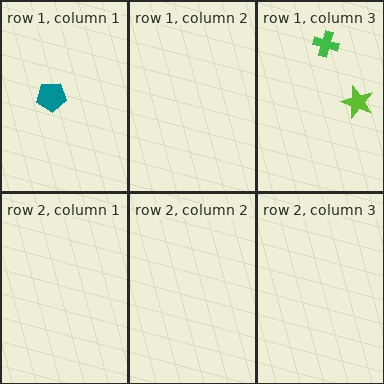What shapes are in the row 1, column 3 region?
The green cross, the lime star.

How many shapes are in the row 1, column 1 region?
1.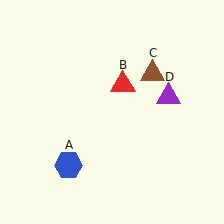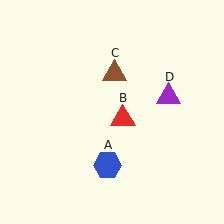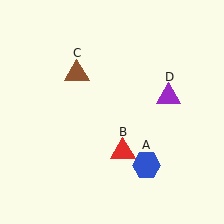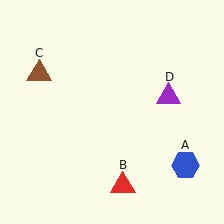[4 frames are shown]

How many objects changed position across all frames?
3 objects changed position: blue hexagon (object A), red triangle (object B), brown triangle (object C).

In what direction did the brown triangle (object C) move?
The brown triangle (object C) moved left.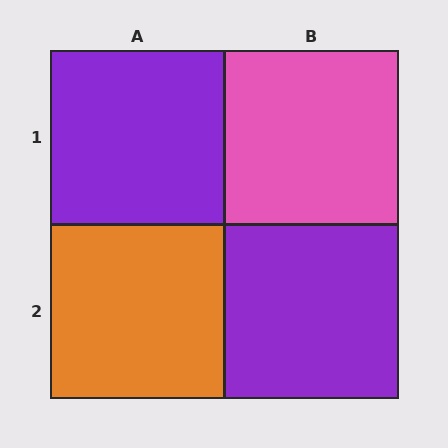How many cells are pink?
1 cell is pink.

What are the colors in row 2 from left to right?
Orange, purple.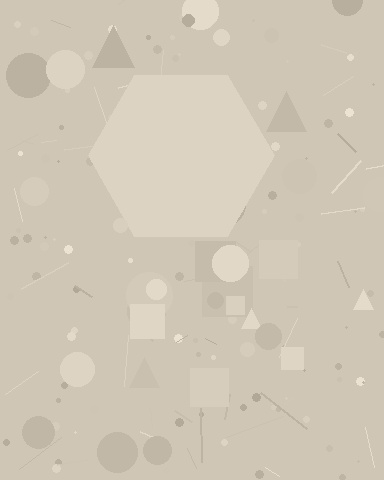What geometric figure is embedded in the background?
A hexagon is embedded in the background.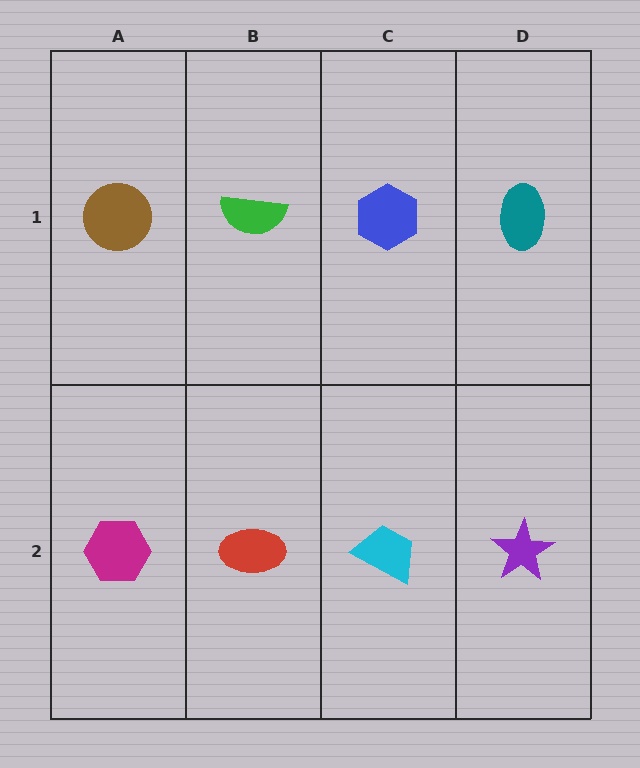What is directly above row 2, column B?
A green semicircle.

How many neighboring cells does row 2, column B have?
3.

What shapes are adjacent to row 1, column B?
A red ellipse (row 2, column B), a brown circle (row 1, column A), a blue hexagon (row 1, column C).